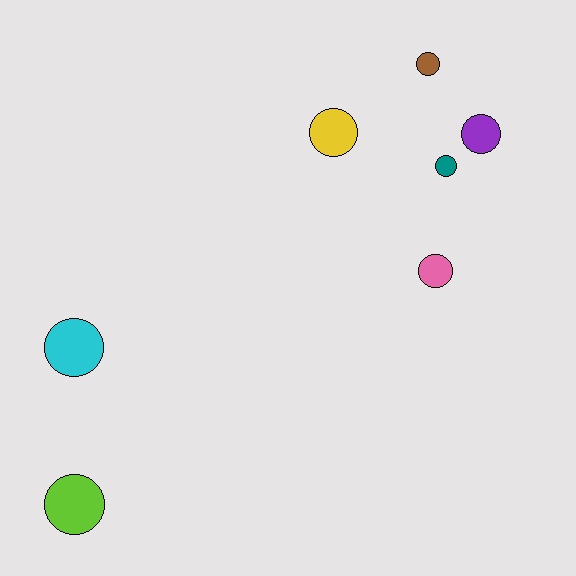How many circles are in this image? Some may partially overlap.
There are 7 circles.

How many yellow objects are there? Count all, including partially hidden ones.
There is 1 yellow object.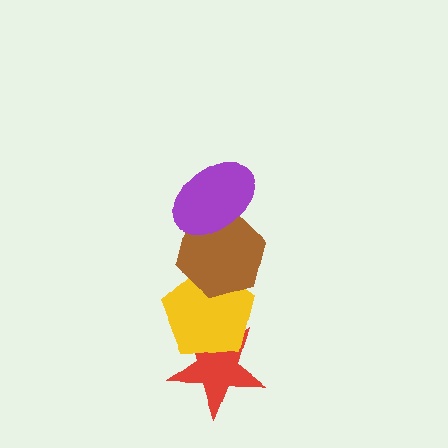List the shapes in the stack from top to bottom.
From top to bottom: the purple ellipse, the brown hexagon, the yellow pentagon, the red star.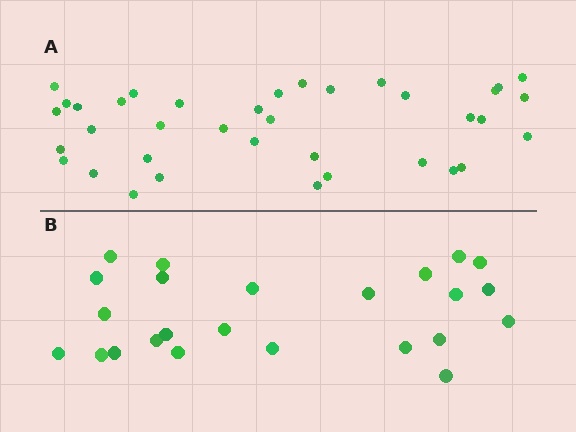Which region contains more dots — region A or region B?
Region A (the top region) has more dots.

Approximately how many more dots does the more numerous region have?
Region A has approximately 15 more dots than region B.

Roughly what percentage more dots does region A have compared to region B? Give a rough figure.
About 55% more.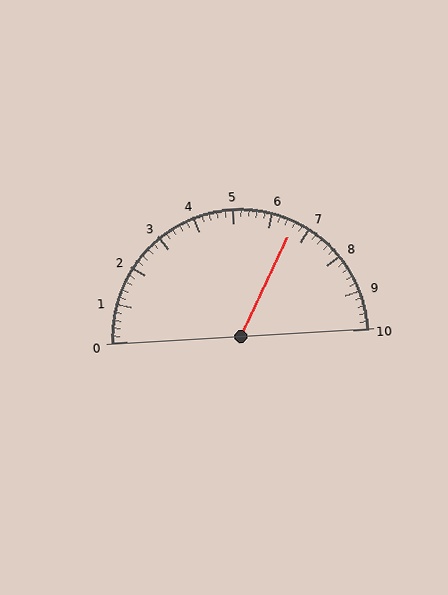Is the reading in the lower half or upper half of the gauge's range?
The reading is in the upper half of the range (0 to 10).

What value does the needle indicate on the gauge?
The needle indicates approximately 6.6.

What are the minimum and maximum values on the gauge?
The gauge ranges from 0 to 10.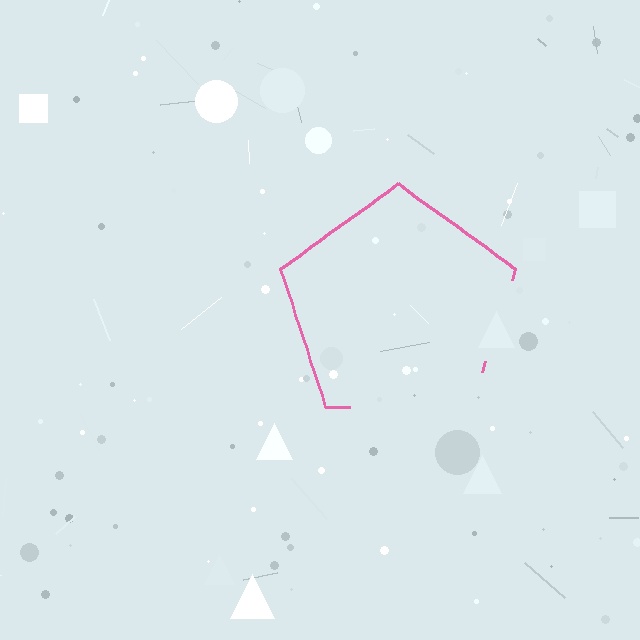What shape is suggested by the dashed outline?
The dashed outline suggests a pentagon.